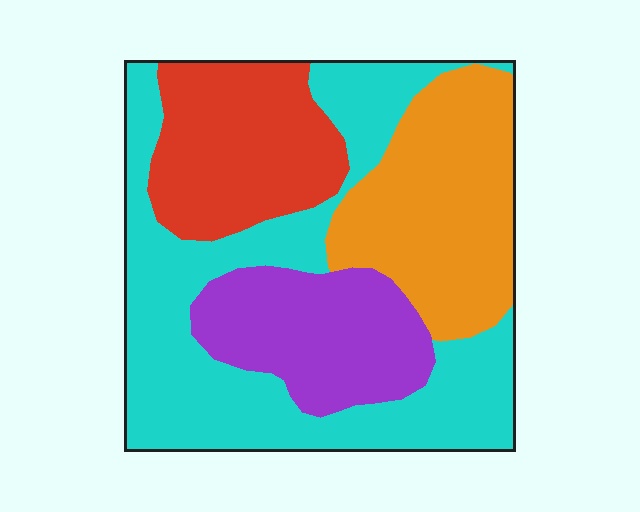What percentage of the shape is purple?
Purple takes up between a sixth and a third of the shape.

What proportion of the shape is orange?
Orange covers 23% of the shape.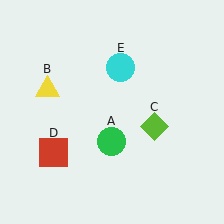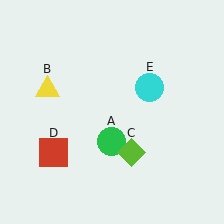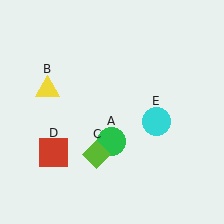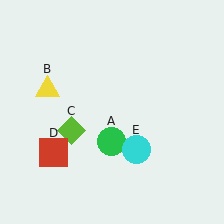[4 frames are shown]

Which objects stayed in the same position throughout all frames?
Green circle (object A) and yellow triangle (object B) and red square (object D) remained stationary.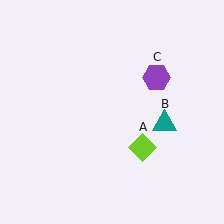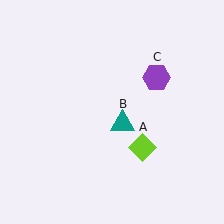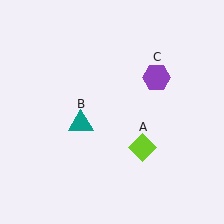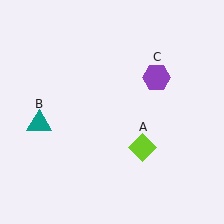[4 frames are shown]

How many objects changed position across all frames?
1 object changed position: teal triangle (object B).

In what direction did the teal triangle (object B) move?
The teal triangle (object B) moved left.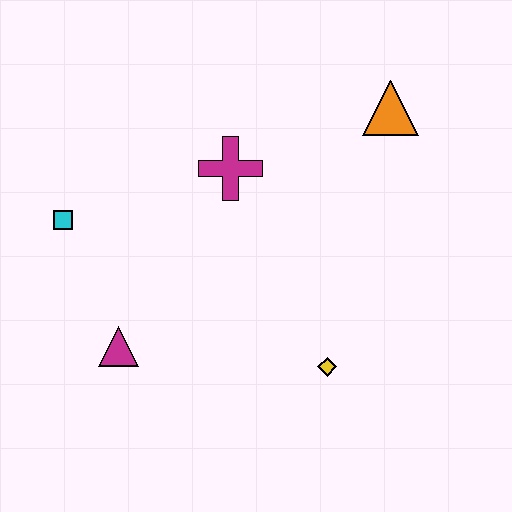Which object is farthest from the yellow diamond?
The cyan square is farthest from the yellow diamond.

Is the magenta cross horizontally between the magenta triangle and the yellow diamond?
Yes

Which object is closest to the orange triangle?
The magenta cross is closest to the orange triangle.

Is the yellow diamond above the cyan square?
No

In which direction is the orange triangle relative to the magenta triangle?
The orange triangle is to the right of the magenta triangle.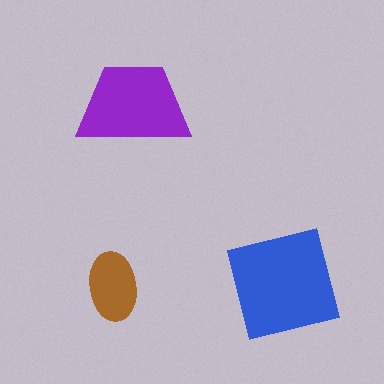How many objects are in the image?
There are 3 objects in the image.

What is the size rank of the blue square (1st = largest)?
1st.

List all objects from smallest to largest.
The brown ellipse, the purple trapezoid, the blue square.